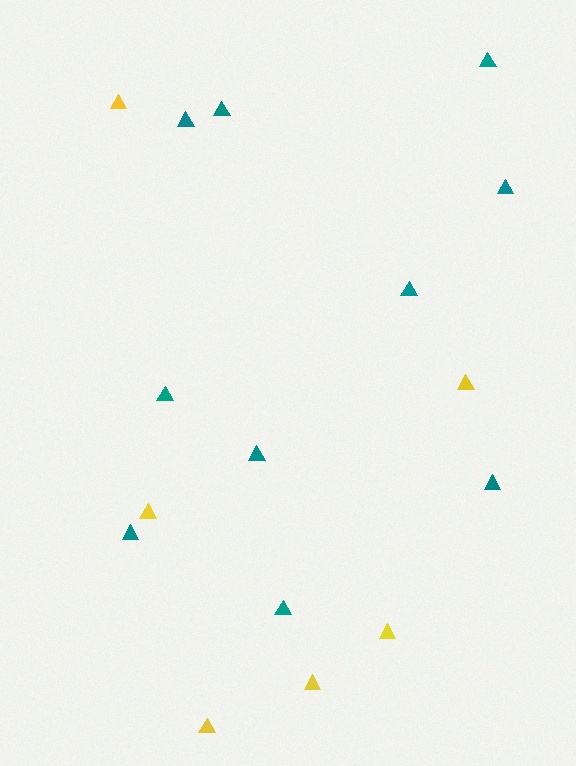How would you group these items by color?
There are 2 groups: one group of yellow triangles (6) and one group of teal triangles (10).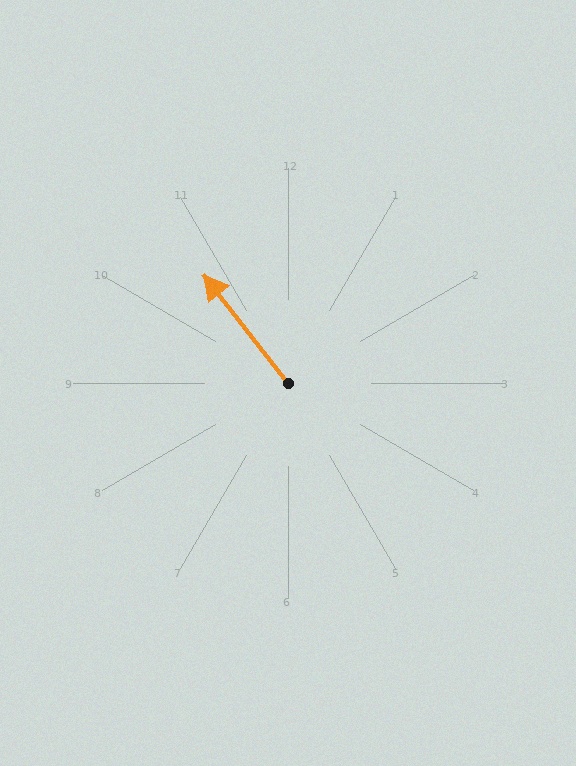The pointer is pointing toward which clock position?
Roughly 11 o'clock.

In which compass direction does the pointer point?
Northwest.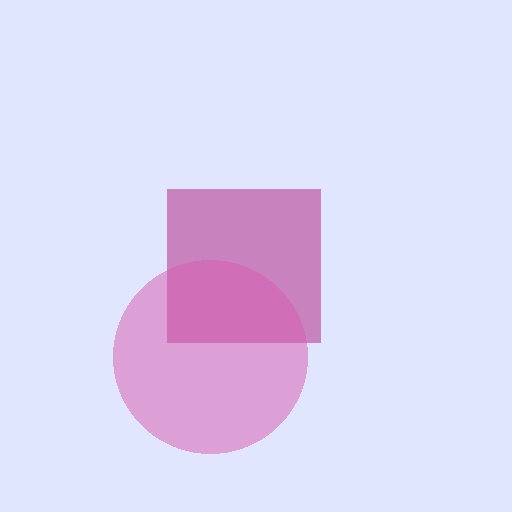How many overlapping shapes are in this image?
There are 2 overlapping shapes in the image.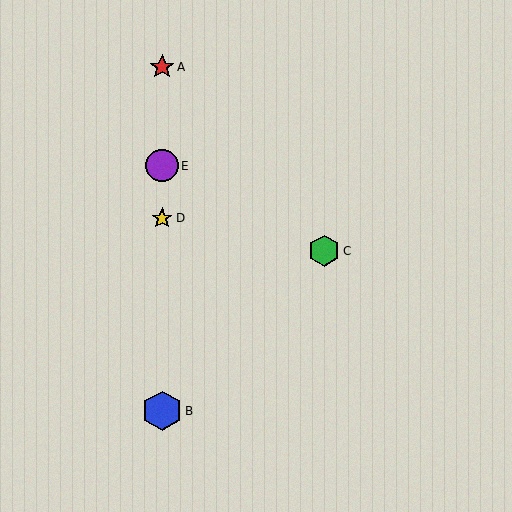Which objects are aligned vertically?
Objects A, B, D, E are aligned vertically.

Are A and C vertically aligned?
No, A is at x≈162 and C is at x≈324.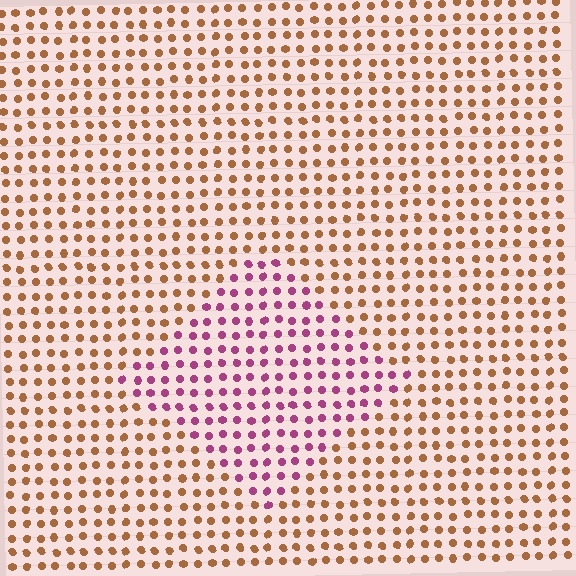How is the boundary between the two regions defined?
The boundary is defined purely by a slight shift in hue (about 64 degrees). Spacing, size, and orientation are identical on both sides.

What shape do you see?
I see a diamond.